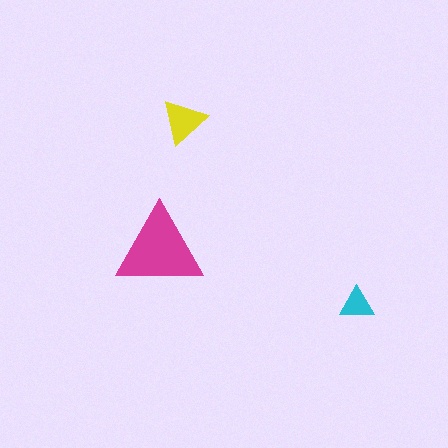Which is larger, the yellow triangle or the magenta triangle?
The magenta one.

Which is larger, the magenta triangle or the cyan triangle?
The magenta one.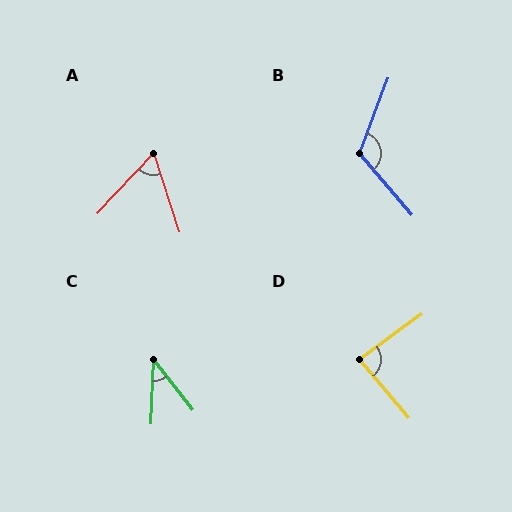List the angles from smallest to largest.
C (40°), A (61°), D (86°), B (119°).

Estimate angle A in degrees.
Approximately 61 degrees.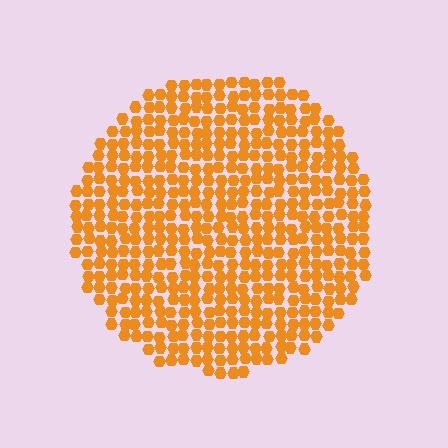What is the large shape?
The large shape is a circle.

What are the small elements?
The small elements are hexagons.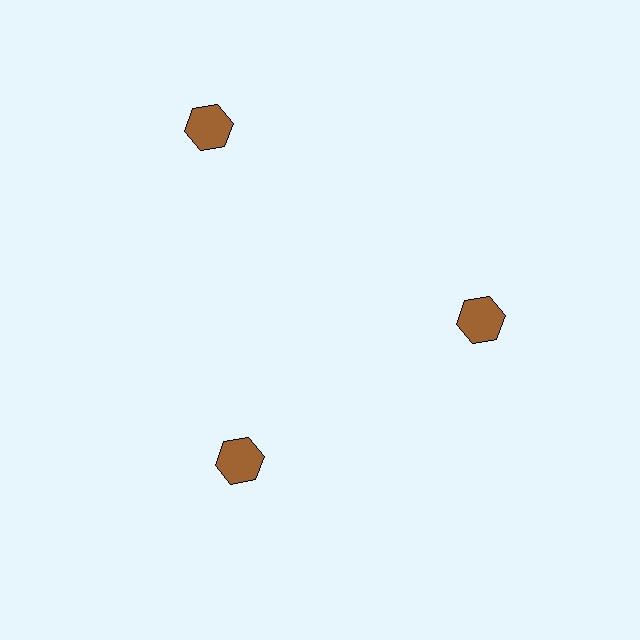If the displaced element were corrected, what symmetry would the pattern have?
It would have 3-fold rotational symmetry — the pattern would map onto itself every 120 degrees.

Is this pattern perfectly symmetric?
No. The 3 brown hexagons are arranged in a ring, but one element near the 11 o'clock position is pushed outward from the center, breaking the 3-fold rotational symmetry.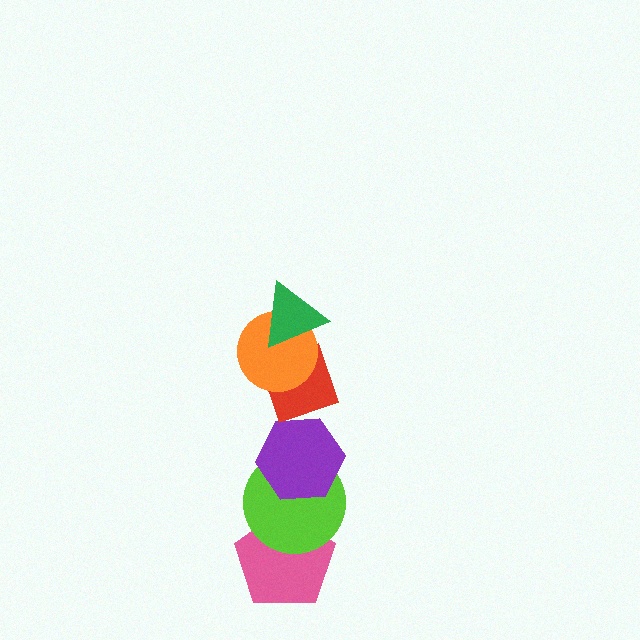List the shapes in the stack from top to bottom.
From top to bottom: the green triangle, the orange circle, the red diamond, the purple hexagon, the lime circle, the pink pentagon.